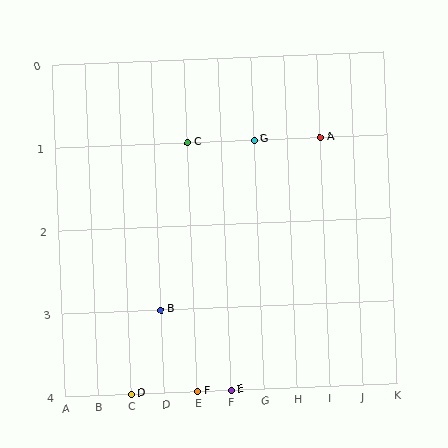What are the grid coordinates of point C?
Point C is at grid coordinates (E, 1).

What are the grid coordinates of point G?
Point G is at grid coordinates (G, 1).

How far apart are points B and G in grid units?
Points B and G are 3 columns and 2 rows apart (about 3.6 grid units diagonally).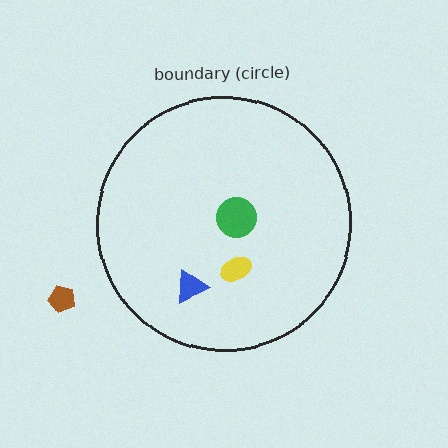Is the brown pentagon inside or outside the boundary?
Outside.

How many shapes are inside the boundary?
3 inside, 1 outside.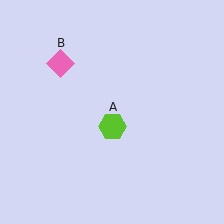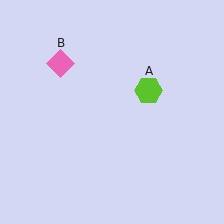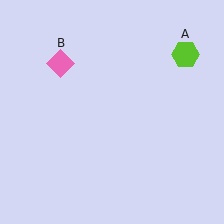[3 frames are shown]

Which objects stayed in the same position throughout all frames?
Pink diamond (object B) remained stationary.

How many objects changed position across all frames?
1 object changed position: lime hexagon (object A).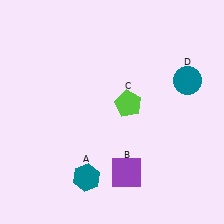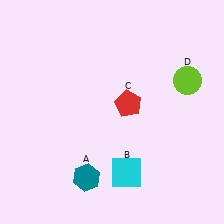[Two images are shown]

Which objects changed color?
B changed from purple to cyan. C changed from lime to red. D changed from teal to lime.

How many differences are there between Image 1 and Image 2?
There are 3 differences between the two images.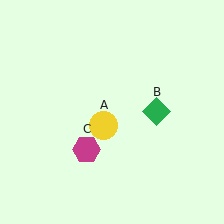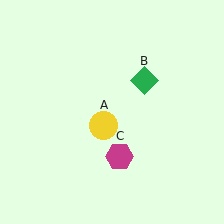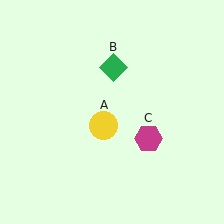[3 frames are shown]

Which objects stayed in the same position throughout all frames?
Yellow circle (object A) remained stationary.